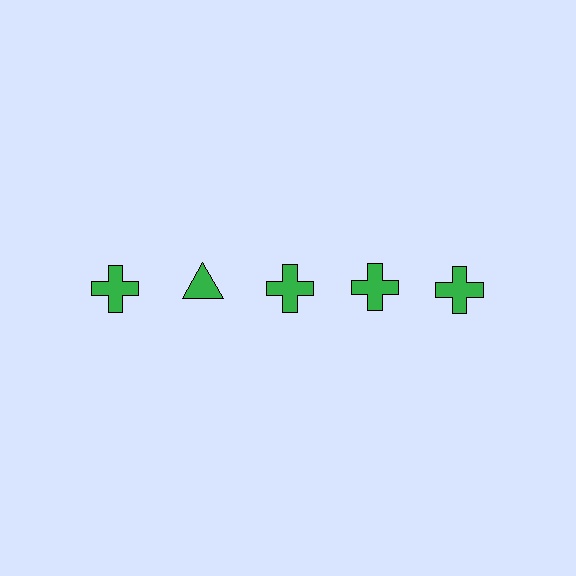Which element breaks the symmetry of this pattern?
The green triangle in the top row, second from left column breaks the symmetry. All other shapes are green crosses.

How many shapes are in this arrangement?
There are 5 shapes arranged in a grid pattern.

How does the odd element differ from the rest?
It has a different shape: triangle instead of cross.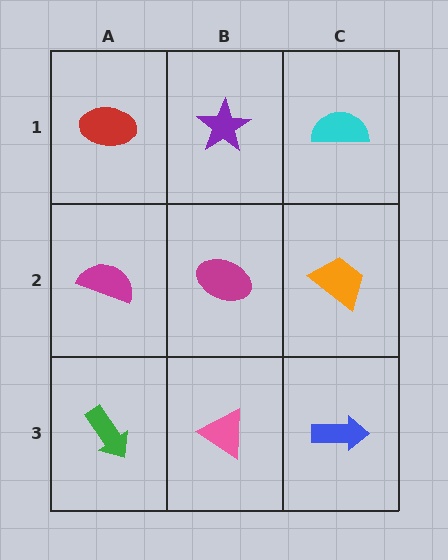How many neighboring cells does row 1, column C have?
2.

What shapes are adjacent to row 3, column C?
An orange trapezoid (row 2, column C), a pink triangle (row 3, column B).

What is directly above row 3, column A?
A magenta semicircle.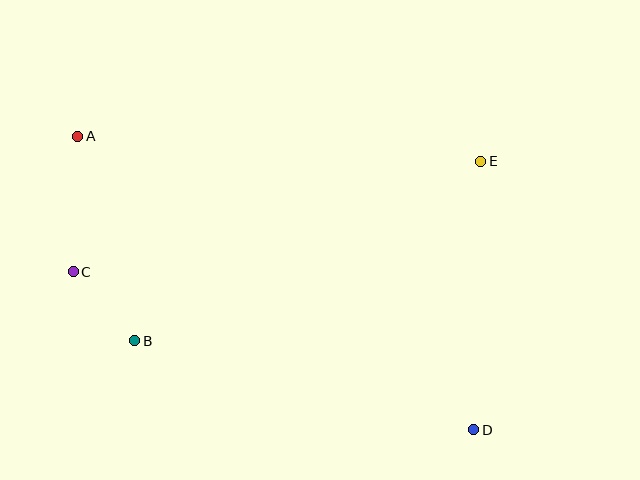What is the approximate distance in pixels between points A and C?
The distance between A and C is approximately 135 pixels.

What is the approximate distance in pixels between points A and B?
The distance between A and B is approximately 212 pixels.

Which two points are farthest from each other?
Points A and D are farthest from each other.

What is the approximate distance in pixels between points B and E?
The distance between B and E is approximately 390 pixels.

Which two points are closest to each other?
Points B and C are closest to each other.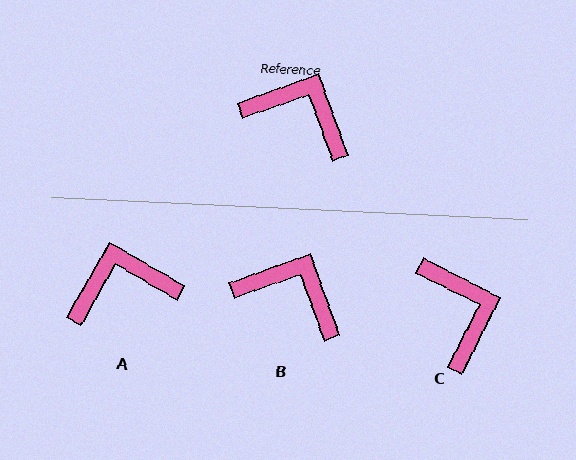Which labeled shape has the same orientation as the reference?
B.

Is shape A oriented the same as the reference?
No, it is off by about 40 degrees.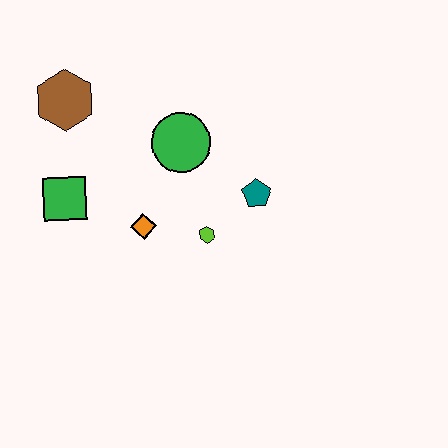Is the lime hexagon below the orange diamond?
Yes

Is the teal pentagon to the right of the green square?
Yes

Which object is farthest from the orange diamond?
The brown hexagon is farthest from the orange diamond.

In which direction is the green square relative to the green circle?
The green square is to the left of the green circle.